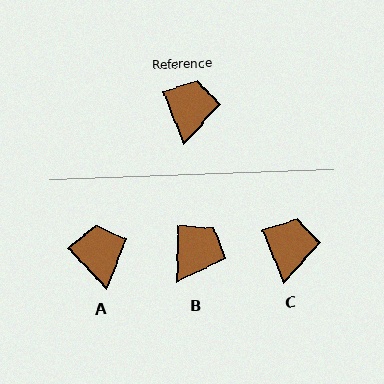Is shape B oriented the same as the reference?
No, it is off by about 23 degrees.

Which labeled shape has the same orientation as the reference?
C.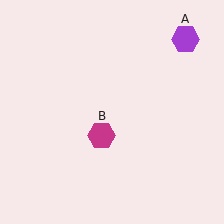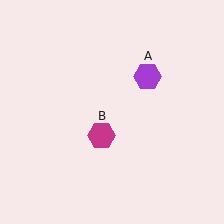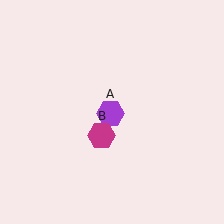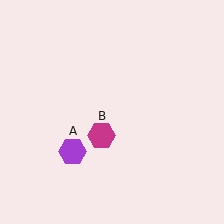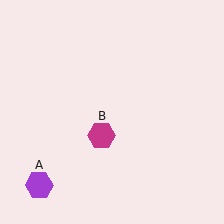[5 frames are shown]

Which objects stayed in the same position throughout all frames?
Magenta hexagon (object B) remained stationary.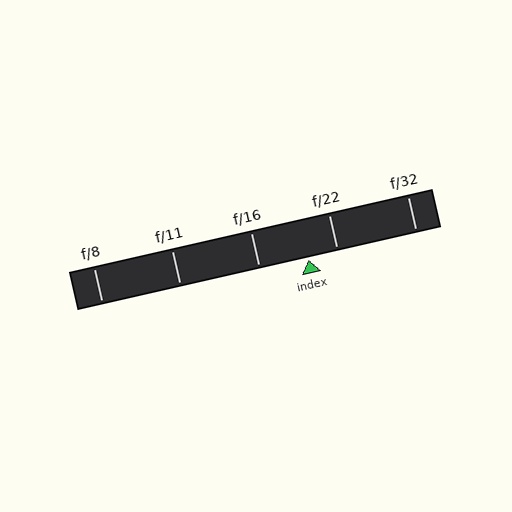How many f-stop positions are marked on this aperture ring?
There are 5 f-stop positions marked.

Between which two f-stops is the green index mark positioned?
The index mark is between f/16 and f/22.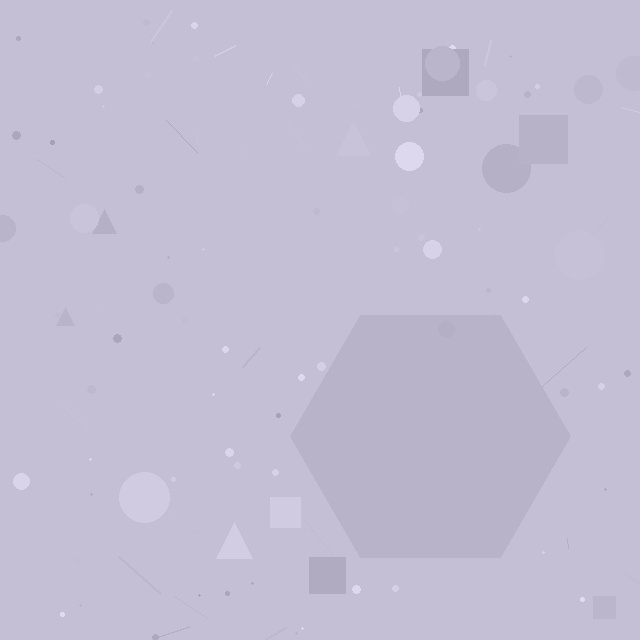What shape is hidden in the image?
A hexagon is hidden in the image.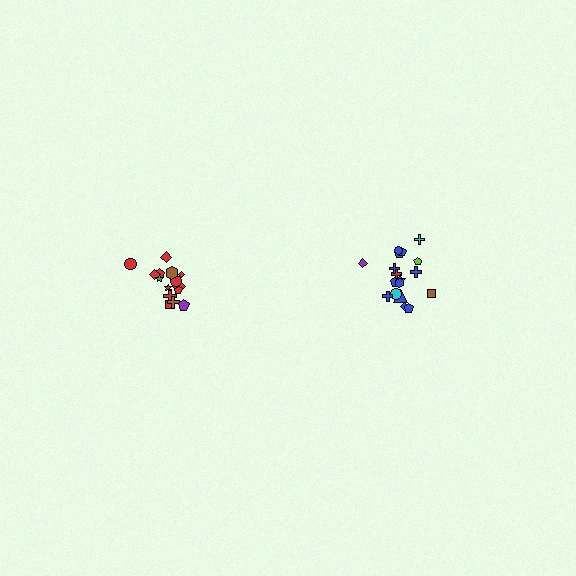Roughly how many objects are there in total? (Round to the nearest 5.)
Roughly 35 objects in total.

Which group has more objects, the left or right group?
The right group.